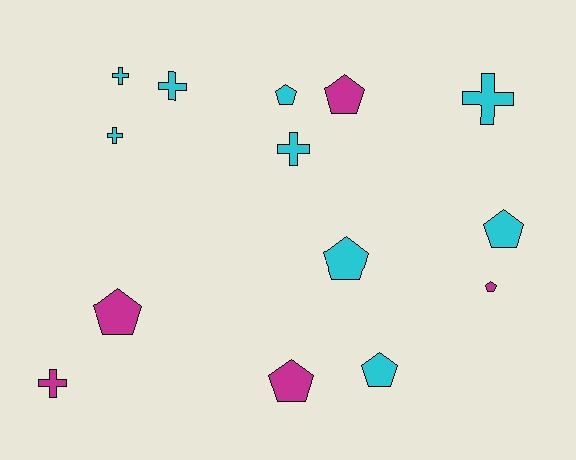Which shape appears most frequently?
Pentagon, with 8 objects.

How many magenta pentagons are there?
There are 4 magenta pentagons.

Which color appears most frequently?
Cyan, with 9 objects.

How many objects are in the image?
There are 14 objects.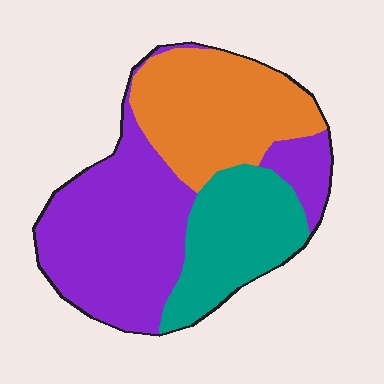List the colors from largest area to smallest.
From largest to smallest: purple, orange, teal.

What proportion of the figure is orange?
Orange takes up about one third (1/3) of the figure.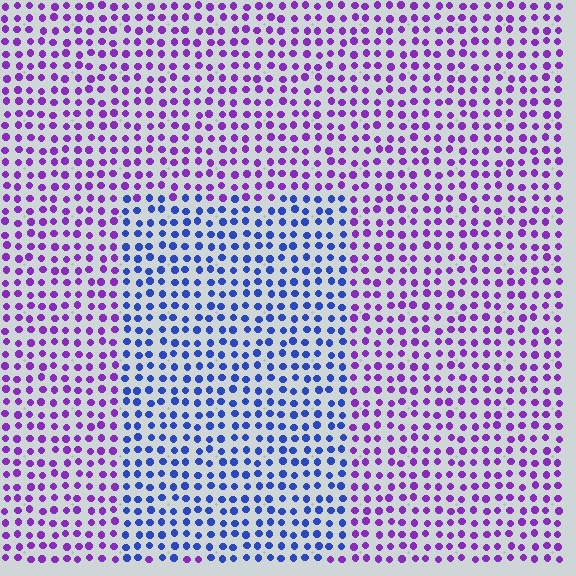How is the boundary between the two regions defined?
The boundary is defined purely by a slight shift in hue (about 52 degrees). Spacing, size, and orientation are identical on both sides.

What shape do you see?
I see a rectangle.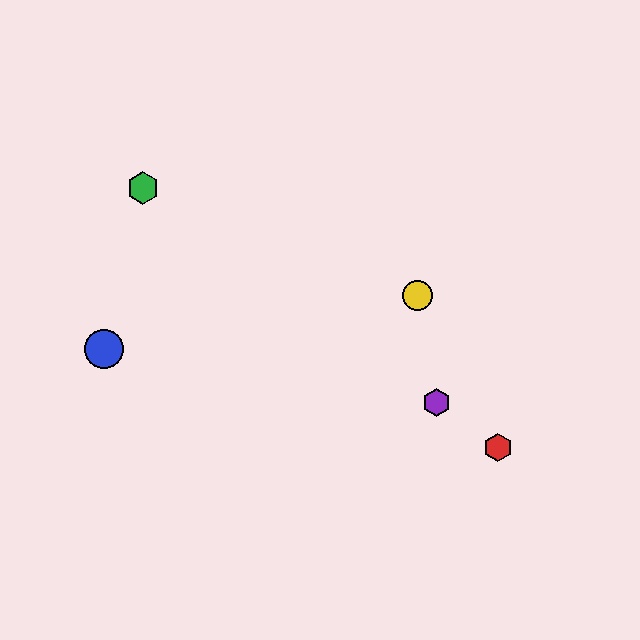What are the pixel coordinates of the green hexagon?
The green hexagon is at (143, 188).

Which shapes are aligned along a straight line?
The red hexagon, the green hexagon, the purple hexagon are aligned along a straight line.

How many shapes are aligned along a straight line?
3 shapes (the red hexagon, the green hexagon, the purple hexagon) are aligned along a straight line.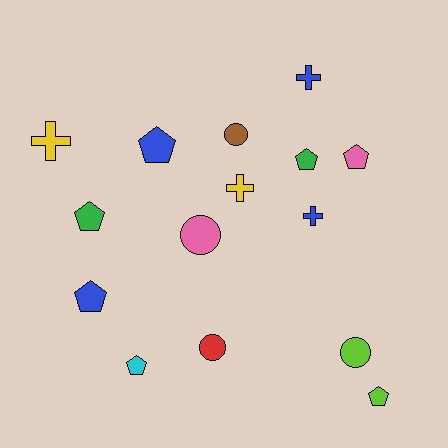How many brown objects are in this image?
There is 1 brown object.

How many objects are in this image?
There are 15 objects.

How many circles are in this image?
There are 4 circles.